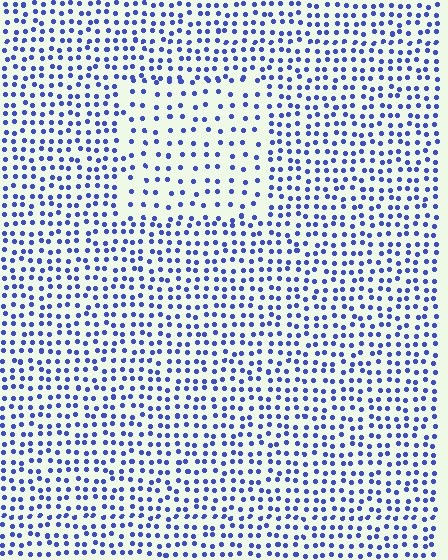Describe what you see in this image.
The image contains small blue elements arranged at two different densities. A rectangle-shaped region is visible where the elements are less densely packed than the surrounding area.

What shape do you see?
I see a rectangle.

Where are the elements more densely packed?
The elements are more densely packed outside the rectangle boundary.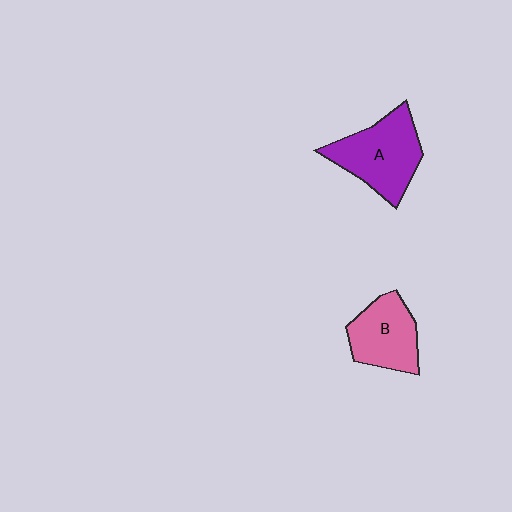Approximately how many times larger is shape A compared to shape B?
Approximately 1.2 times.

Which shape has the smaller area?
Shape B (pink).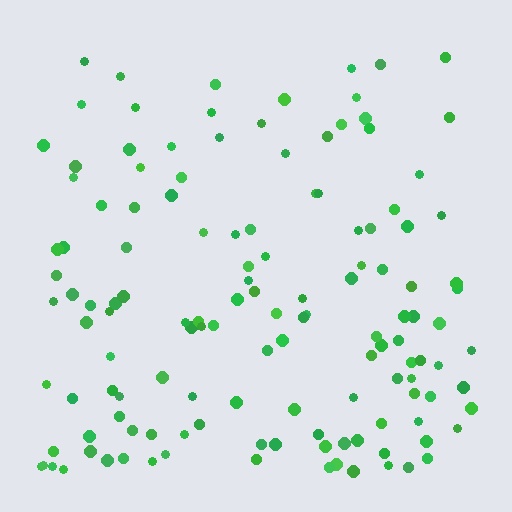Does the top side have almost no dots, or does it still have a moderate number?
Still a moderate number, just noticeably fewer than the bottom.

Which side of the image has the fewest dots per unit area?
The top.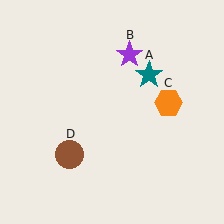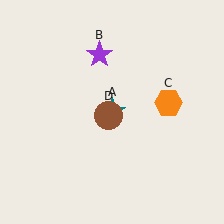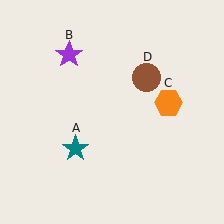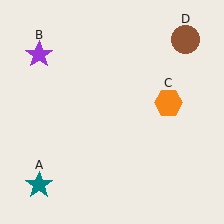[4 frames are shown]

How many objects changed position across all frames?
3 objects changed position: teal star (object A), purple star (object B), brown circle (object D).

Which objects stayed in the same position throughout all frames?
Orange hexagon (object C) remained stationary.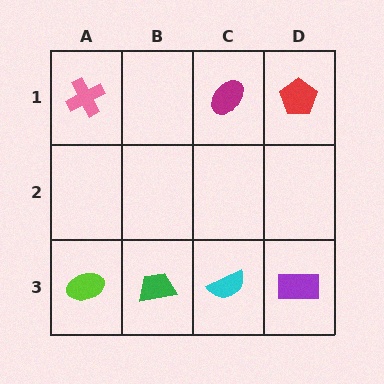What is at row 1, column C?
A magenta ellipse.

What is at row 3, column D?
A purple rectangle.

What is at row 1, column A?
A pink cross.